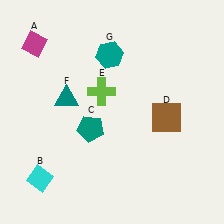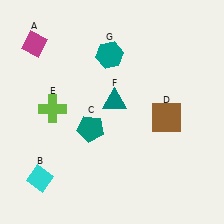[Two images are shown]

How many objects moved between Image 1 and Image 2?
2 objects moved between the two images.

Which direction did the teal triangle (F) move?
The teal triangle (F) moved right.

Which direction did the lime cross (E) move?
The lime cross (E) moved left.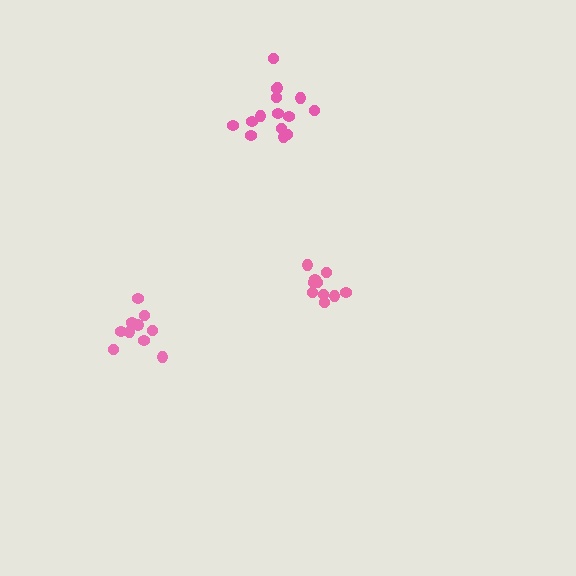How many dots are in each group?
Group 1: 10 dots, Group 2: 15 dots, Group 3: 10 dots (35 total).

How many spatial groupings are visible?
There are 3 spatial groupings.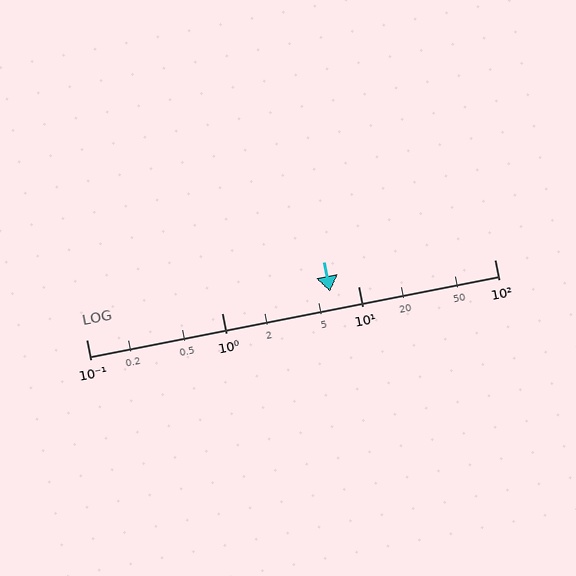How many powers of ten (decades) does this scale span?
The scale spans 3 decades, from 0.1 to 100.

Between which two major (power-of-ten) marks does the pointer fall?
The pointer is between 1 and 10.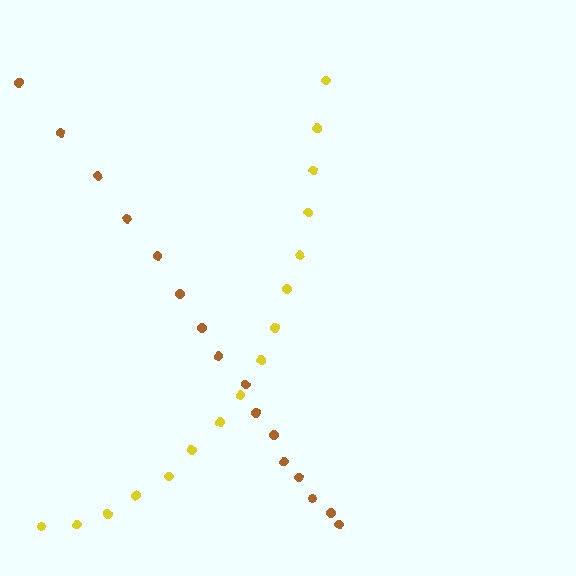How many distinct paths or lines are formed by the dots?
There are 2 distinct paths.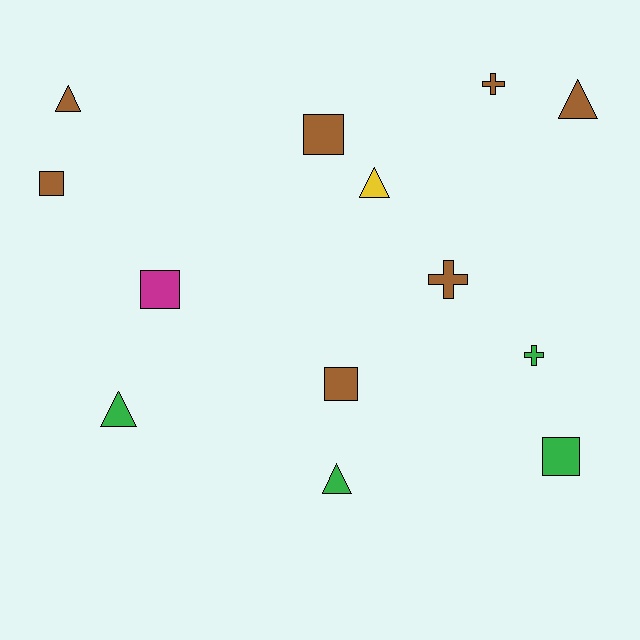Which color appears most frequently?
Brown, with 7 objects.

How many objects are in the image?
There are 13 objects.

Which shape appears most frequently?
Triangle, with 5 objects.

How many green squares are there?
There is 1 green square.